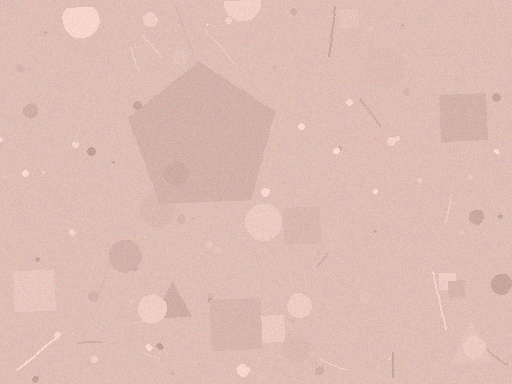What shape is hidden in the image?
A pentagon is hidden in the image.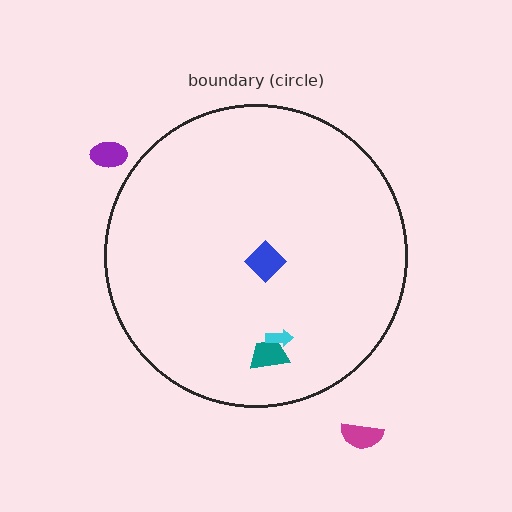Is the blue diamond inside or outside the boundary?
Inside.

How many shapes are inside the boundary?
3 inside, 2 outside.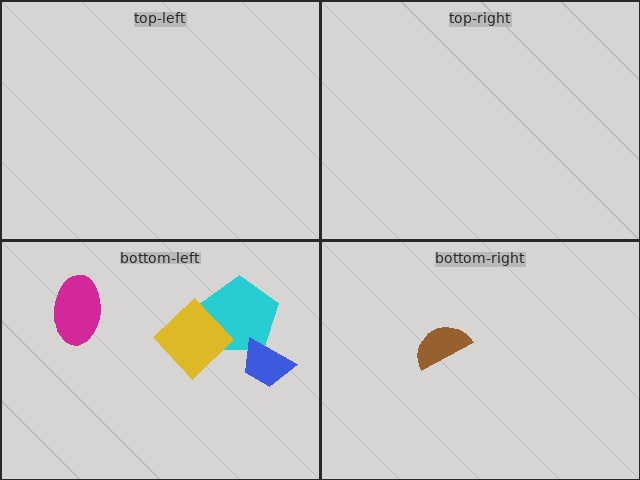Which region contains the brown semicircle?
The bottom-right region.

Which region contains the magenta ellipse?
The bottom-left region.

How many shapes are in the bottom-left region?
4.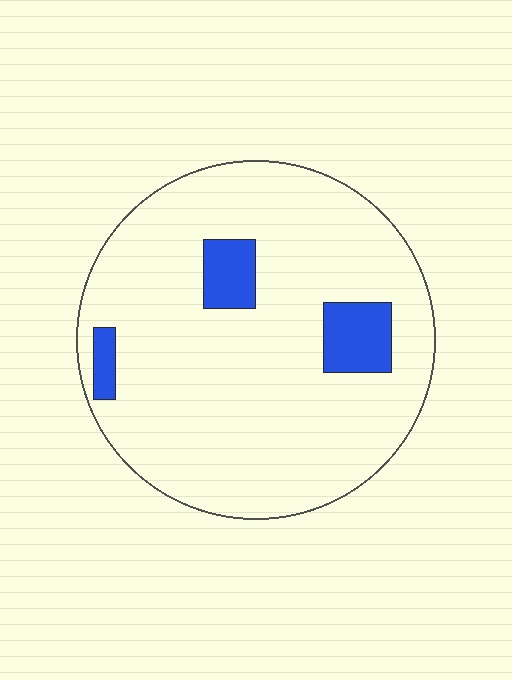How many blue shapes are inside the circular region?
3.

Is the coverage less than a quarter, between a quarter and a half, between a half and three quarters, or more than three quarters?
Less than a quarter.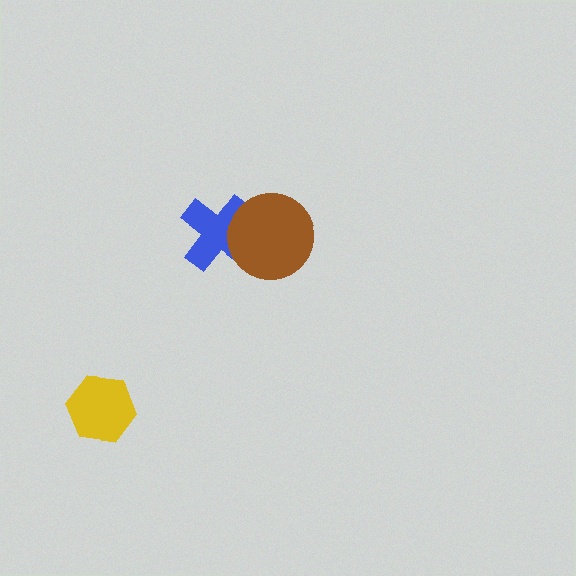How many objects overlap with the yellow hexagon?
0 objects overlap with the yellow hexagon.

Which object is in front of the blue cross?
The brown circle is in front of the blue cross.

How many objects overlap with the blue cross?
1 object overlaps with the blue cross.